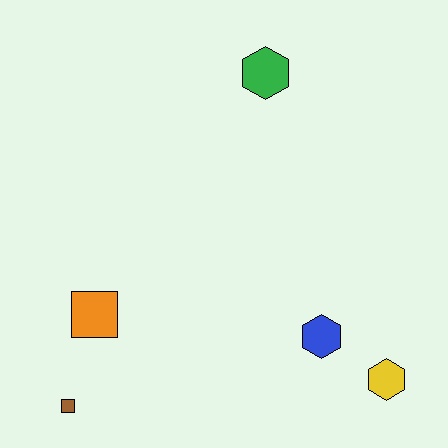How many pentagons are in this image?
There are no pentagons.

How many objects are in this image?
There are 5 objects.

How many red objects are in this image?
There are no red objects.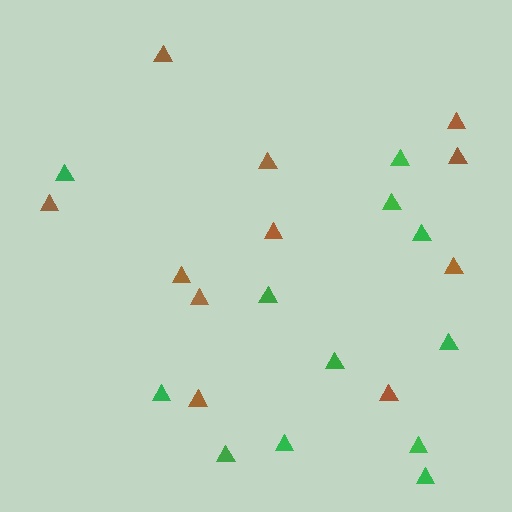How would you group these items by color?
There are 2 groups: one group of green triangles (12) and one group of brown triangles (11).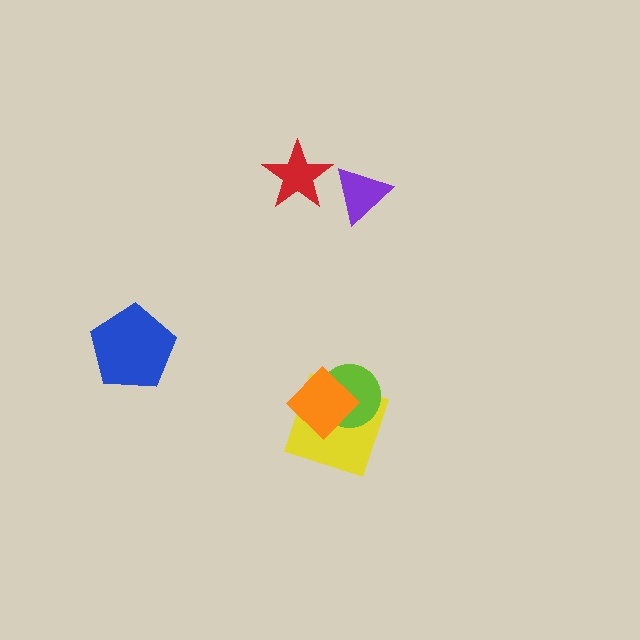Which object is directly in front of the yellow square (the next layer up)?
The lime circle is directly in front of the yellow square.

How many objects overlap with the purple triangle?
0 objects overlap with the purple triangle.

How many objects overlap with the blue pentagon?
0 objects overlap with the blue pentagon.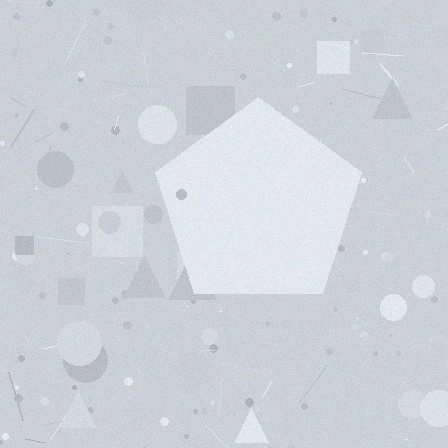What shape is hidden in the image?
A pentagon is hidden in the image.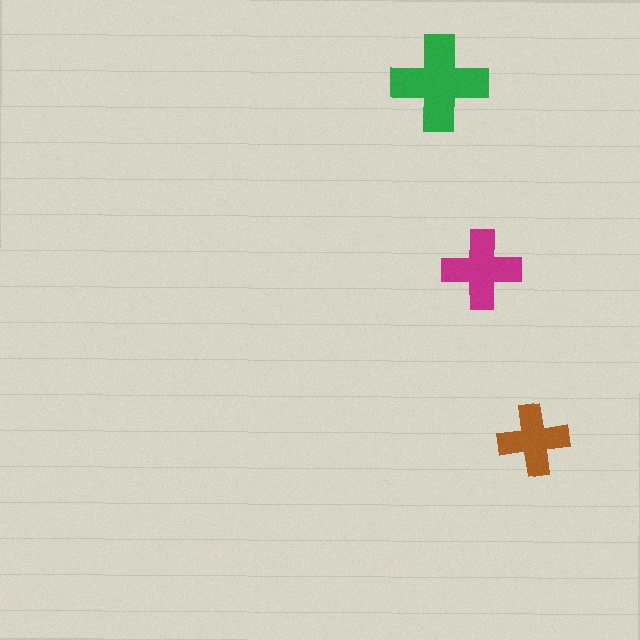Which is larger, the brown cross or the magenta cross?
The magenta one.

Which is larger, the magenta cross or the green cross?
The green one.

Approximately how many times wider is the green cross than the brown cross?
About 1.5 times wider.